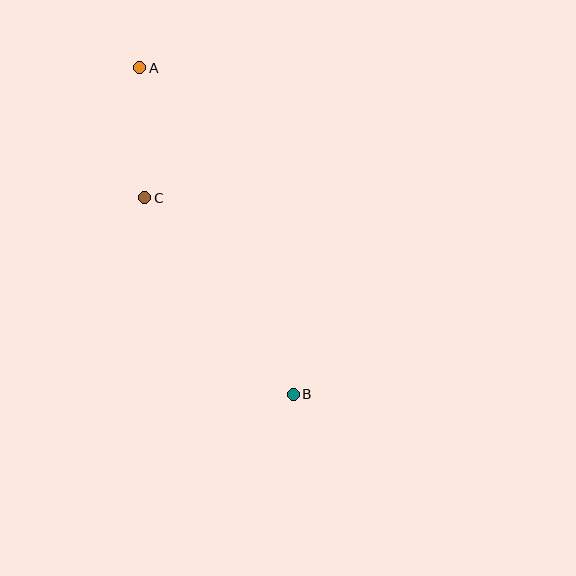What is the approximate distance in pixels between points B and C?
The distance between B and C is approximately 246 pixels.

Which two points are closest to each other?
Points A and C are closest to each other.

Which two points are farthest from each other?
Points A and B are farthest from each other.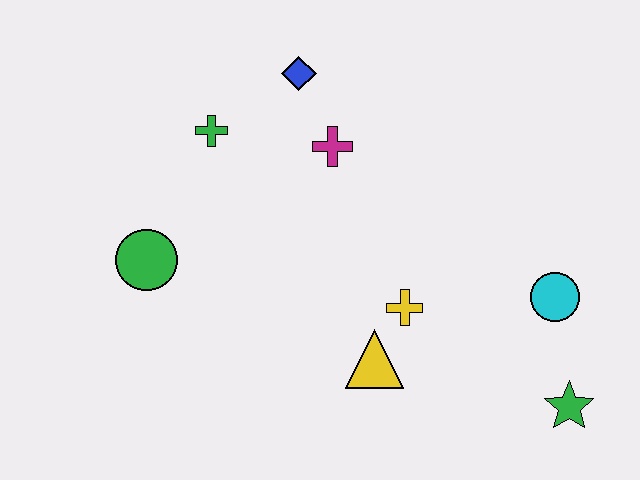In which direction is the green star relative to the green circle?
The green star is to the right of the green circle.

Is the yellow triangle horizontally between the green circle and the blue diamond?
No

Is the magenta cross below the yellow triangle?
No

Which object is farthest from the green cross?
The green star is farthest from the green cross.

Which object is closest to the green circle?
The green cross is closest to the green circle.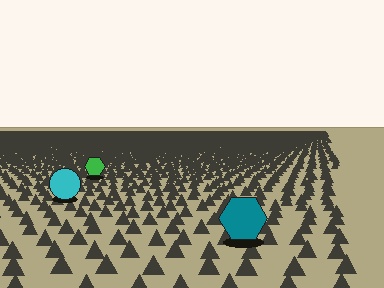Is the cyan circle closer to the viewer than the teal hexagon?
No. The teal hexagon is closer — you can tell from the texture gradient: the ground texture is coarser near it.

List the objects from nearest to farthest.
From nearest to farthest: the teal hexagon, the cyan circle, the green hexagon.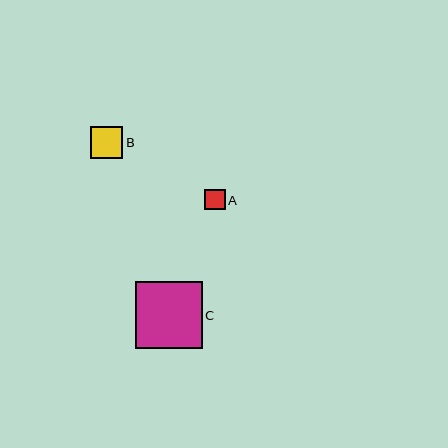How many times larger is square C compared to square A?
Square C is approximately 3.3 times the size of square A.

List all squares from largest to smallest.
From largest to smallest: C, B, A.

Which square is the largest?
Square C is the largest with a size of approximately 67 pixels.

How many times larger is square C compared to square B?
Square C is approximately 2.1 times the size of square B.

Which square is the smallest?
Square A is the smallest with a size of approximately 20 pixels.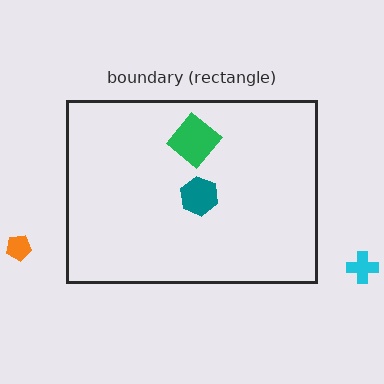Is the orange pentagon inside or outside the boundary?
Outside.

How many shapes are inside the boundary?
2 inside, 2 outside.